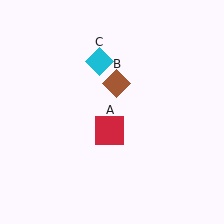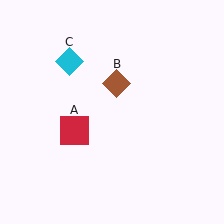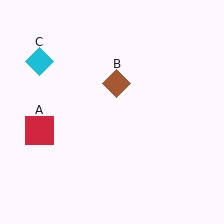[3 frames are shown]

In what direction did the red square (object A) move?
The red square (object A) moved left.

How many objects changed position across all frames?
2 objects changed position: red square (object A), cyan diamond (object C).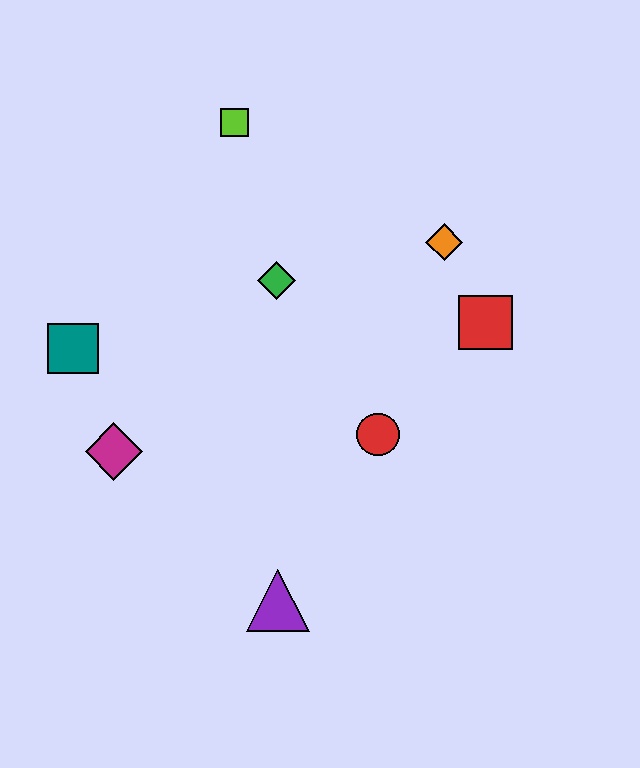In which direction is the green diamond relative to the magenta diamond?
The green diamond is above the magenta diamond.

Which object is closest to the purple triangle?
The red circle is closest to the purple triangle.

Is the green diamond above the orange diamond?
No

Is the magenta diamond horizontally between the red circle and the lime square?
No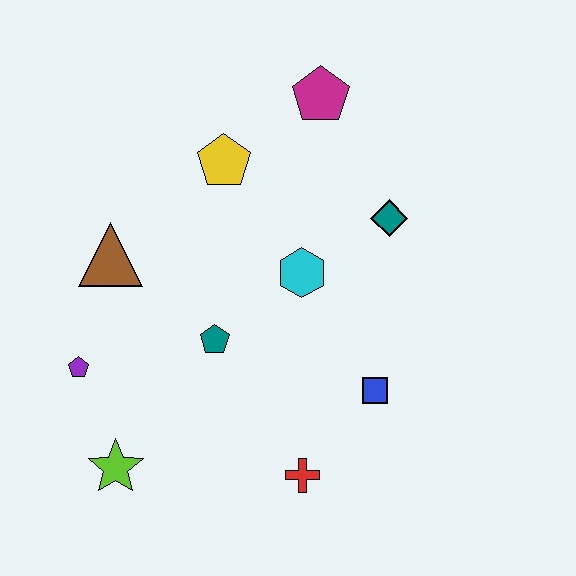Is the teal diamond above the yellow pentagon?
No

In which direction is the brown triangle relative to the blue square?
The brown triangle is to the left of the blue square.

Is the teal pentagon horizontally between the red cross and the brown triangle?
Yes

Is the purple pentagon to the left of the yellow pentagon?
Yes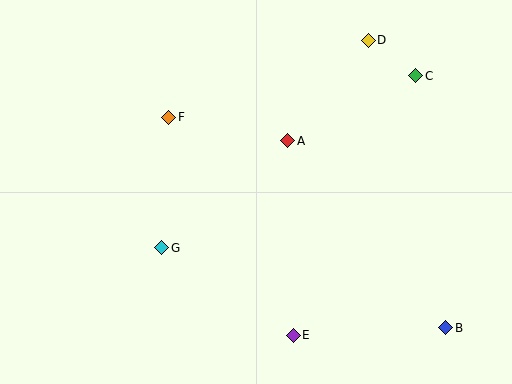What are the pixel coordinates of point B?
Point B is at (446, 328).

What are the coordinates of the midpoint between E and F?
The midpoint between E and F is at (231, 226).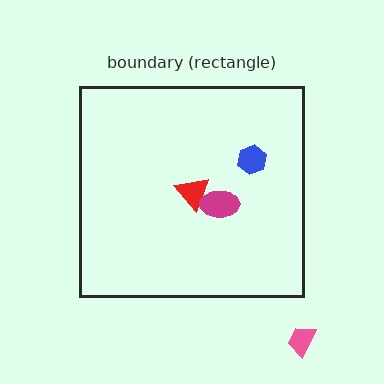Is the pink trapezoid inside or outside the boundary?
Outside.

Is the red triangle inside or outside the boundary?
Inside.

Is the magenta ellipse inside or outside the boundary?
Inside.